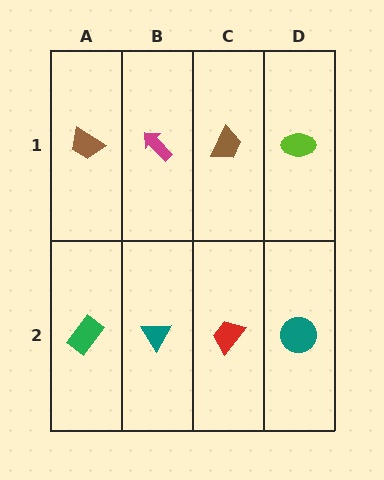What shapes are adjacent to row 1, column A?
A green rectangle (row 2, column A), a magenta arrow (row 1, column B).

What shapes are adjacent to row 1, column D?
A teal circle (row 2, column D), a brown trapezoid (row 1, column C).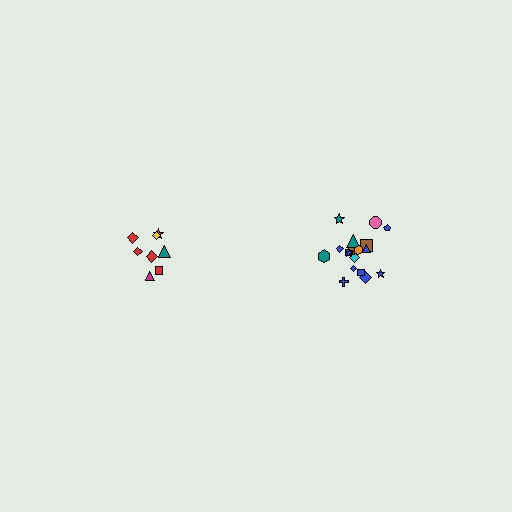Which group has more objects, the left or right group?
The right group.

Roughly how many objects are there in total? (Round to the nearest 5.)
Roughly 25 objects in total.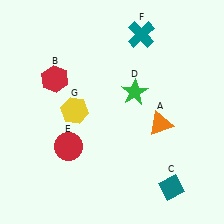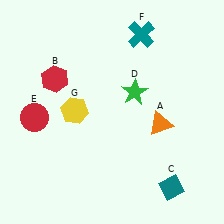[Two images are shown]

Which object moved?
The red circle (E) moved left.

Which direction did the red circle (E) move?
The red circle (E) moved left.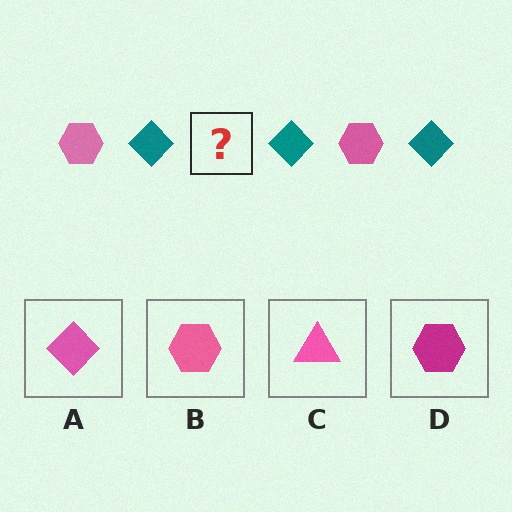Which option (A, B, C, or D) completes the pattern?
B.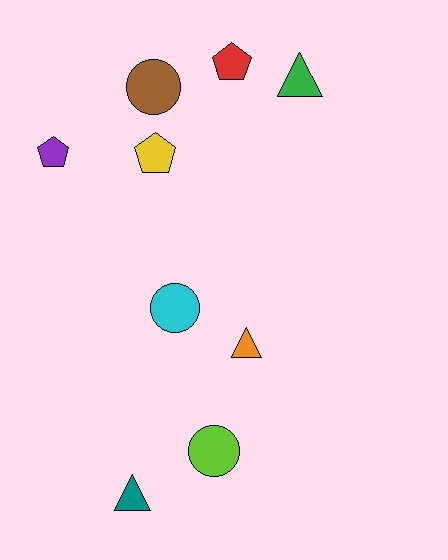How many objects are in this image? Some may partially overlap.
There are 9 objects.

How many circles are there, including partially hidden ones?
There are 3 circles.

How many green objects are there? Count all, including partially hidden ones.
There is 1 green object.